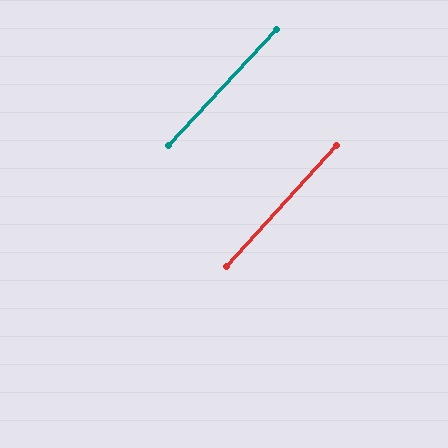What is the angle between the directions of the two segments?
Approximately 1 degree.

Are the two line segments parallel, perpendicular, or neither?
Parallel — their directions differ by only 0.5°.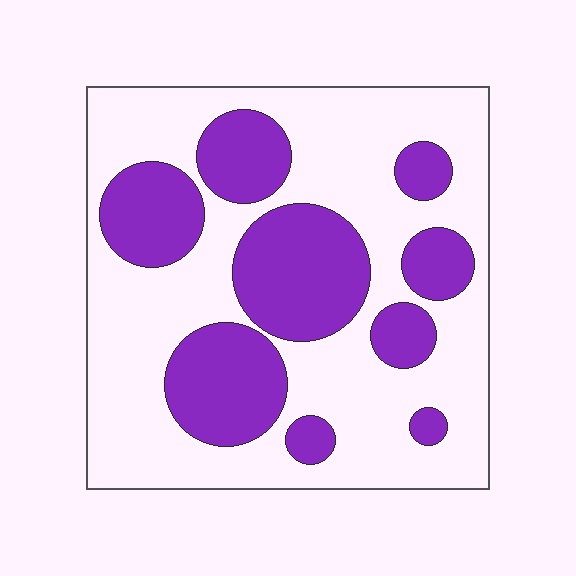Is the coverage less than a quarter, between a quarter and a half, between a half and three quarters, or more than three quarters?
Between a quarter and a half.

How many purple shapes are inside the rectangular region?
9.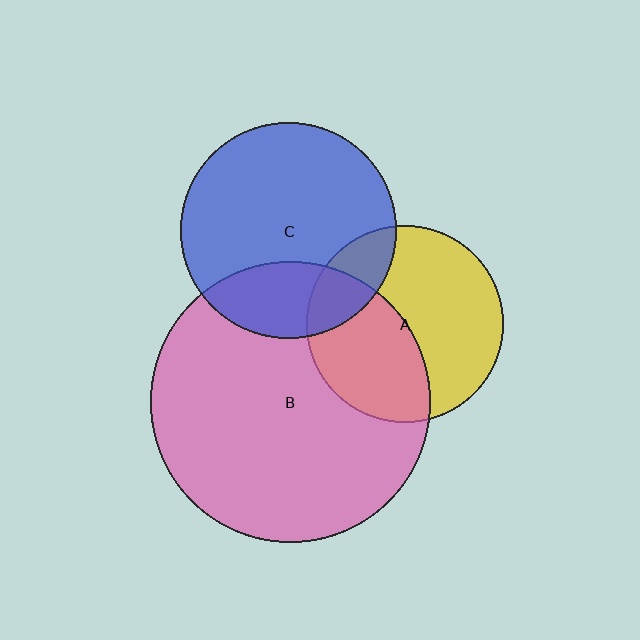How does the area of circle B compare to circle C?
Approximately 1.7 times.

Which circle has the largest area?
Circle B (pink).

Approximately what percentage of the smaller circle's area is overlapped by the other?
Approximately 25%.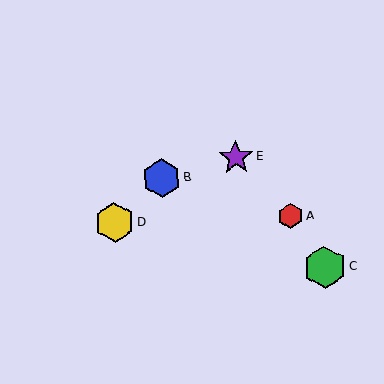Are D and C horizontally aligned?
No, D is at y≈223 and C is at y≈267.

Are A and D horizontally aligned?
Yes, both are at y≈216.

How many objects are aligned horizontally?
2 objects (A, D) are aligned horizontally.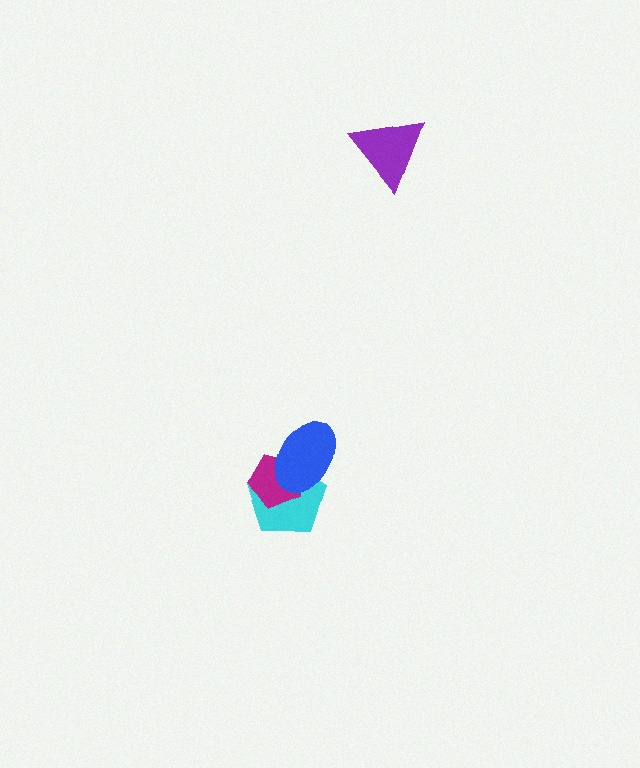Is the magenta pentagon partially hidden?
Yes, it is partially covered by another shape.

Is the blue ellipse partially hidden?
No, no other shape covers it.